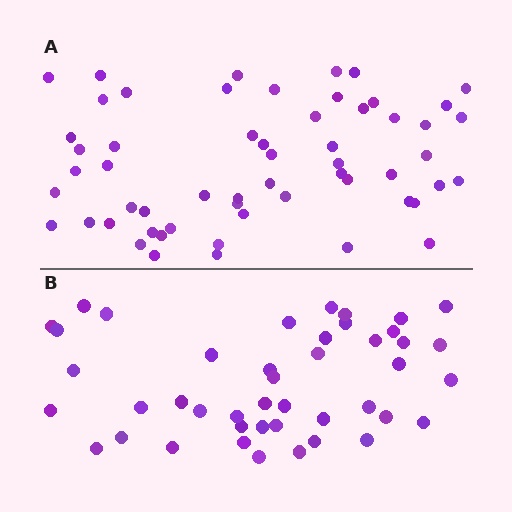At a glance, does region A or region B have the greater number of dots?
Region A (the top region) has more dots.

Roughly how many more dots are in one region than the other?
Region A has approximately 15 more dots than region B.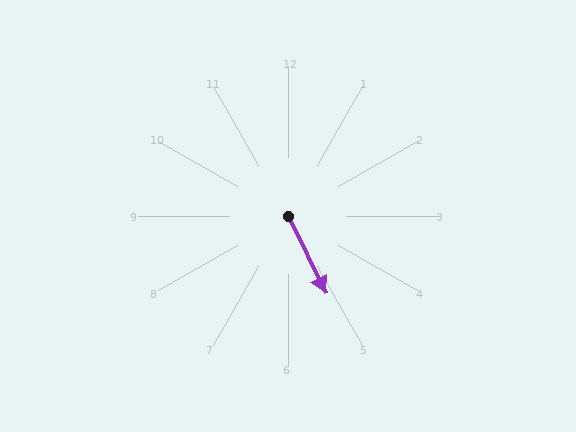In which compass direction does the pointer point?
Southeast.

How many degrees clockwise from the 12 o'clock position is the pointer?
Approximately 154 degrees.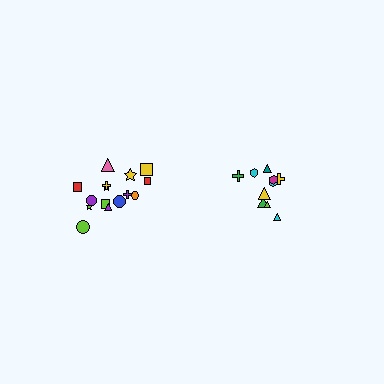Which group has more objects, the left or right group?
The left group.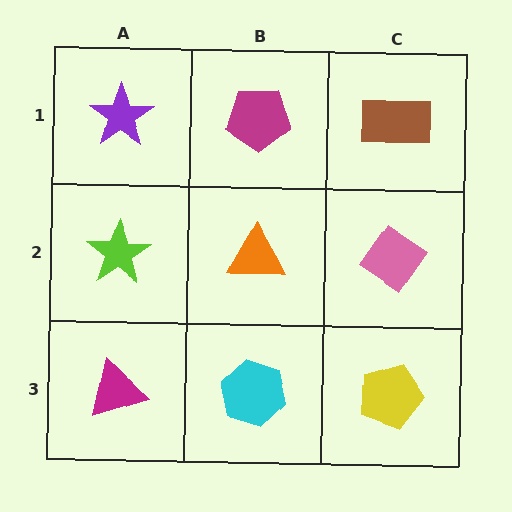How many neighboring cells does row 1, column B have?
3.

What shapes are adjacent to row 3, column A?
A lime star (row 2, column A), a cyan hexagon (row 3, column B).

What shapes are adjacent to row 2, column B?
A magenta pentagon (row 1, column B), a cyan hexagon (row 3, column B), a lime star (row 2, column A), a pink diamond (row 2, column C).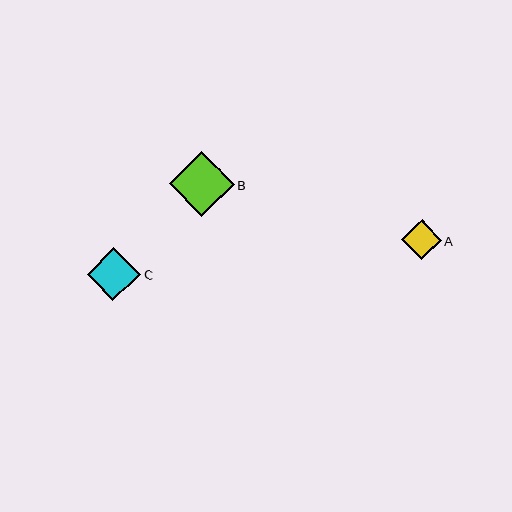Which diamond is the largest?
Diamond B is the largest with a size of approximately 65 pixels.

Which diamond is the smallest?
Diamond A is the smallest with a size of approximately 39 pixels.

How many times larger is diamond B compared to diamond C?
Diamond B is approximately 1.2 times the size of diamond C.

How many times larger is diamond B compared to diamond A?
Diamond B is approximately 1.6 times the size of diamond A.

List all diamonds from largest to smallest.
From largest to smallest: B, C, A.